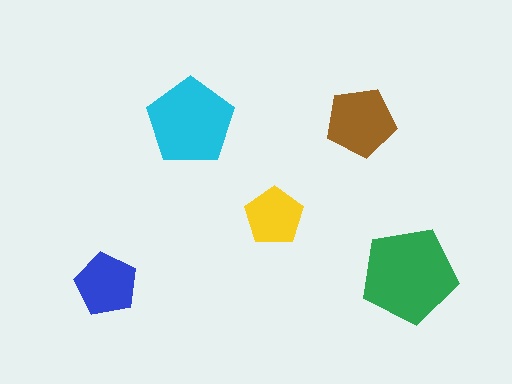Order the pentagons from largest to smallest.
the green one, the cyan one, the brown one, the blue one, the yellow one.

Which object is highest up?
The cyan pentagon is topmost.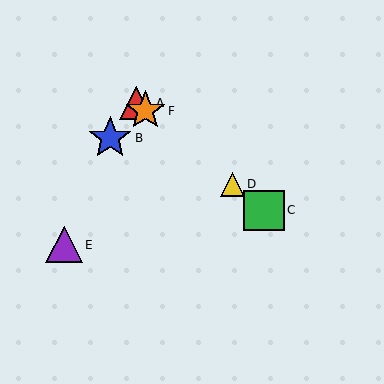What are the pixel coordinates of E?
Object E is at (64, 245).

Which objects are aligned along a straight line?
Objects A, C, D, F are aligned along a straight line.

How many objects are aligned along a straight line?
4 objects (A, C, D, F) are aligned along a straight line.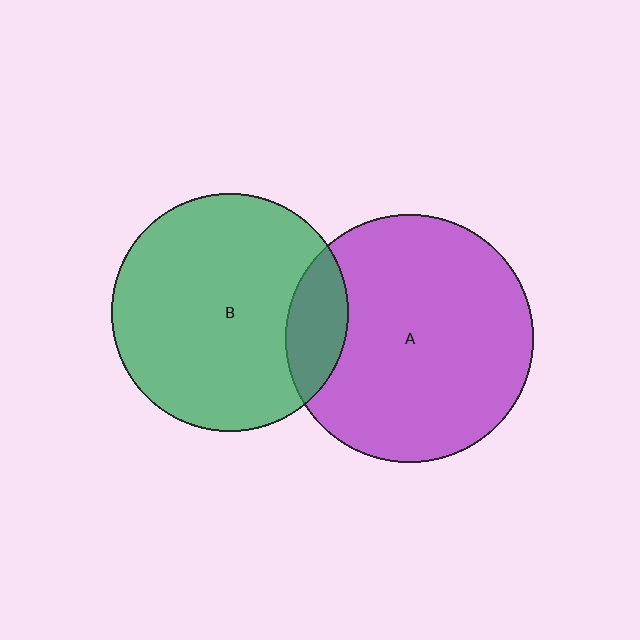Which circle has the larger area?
Circle A (purple).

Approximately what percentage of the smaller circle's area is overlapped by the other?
Approximately 15%.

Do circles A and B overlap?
Yes.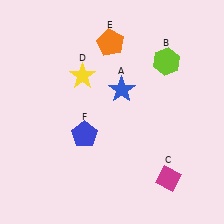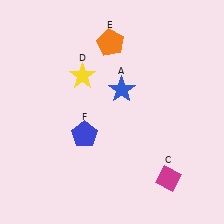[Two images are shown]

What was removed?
The lime hexagon (B) was removed in Image 2.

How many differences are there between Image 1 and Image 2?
There is 1 difference between the two images.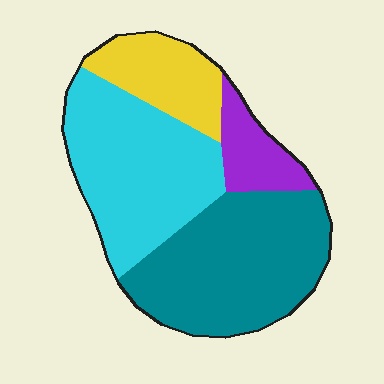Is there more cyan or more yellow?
Cyan.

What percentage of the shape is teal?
Teal takes up between a quarter and a half of the shape.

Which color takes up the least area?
Purple, at roughly 10%.